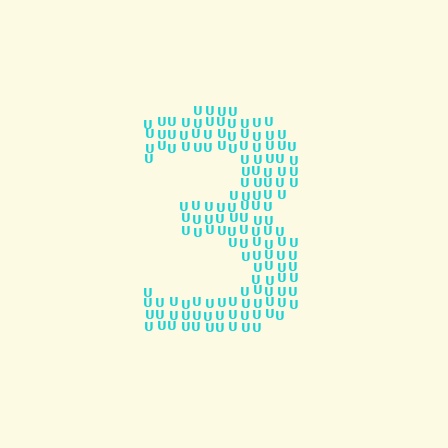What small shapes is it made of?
It is made of small letter U's.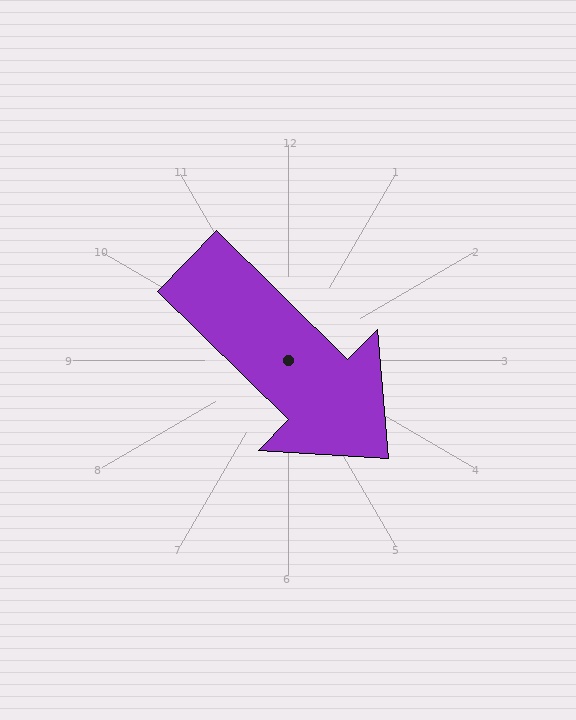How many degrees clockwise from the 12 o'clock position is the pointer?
Approximately 134 degrees.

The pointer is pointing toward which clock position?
Roughly 4 o'clock.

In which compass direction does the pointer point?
Southeast.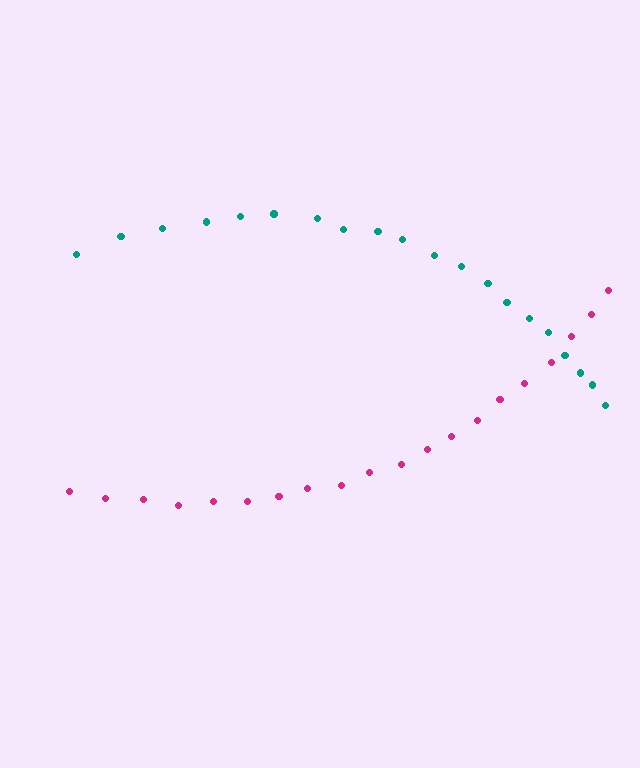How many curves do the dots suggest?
There are 2 distinct paths.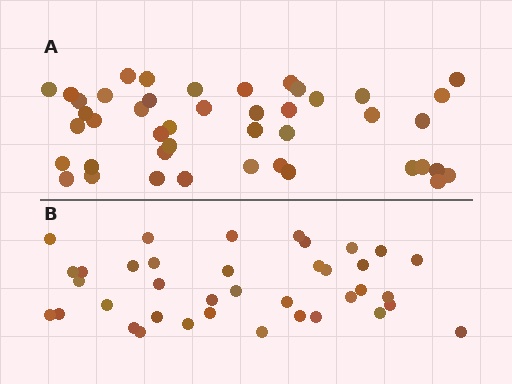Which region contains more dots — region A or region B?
Region A (the top region) has more dots.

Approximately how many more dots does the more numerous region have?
Region A has about 6 more dots than region B.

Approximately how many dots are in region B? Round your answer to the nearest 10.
About 40 dots. (The exact count is 38, which rounds to 40.)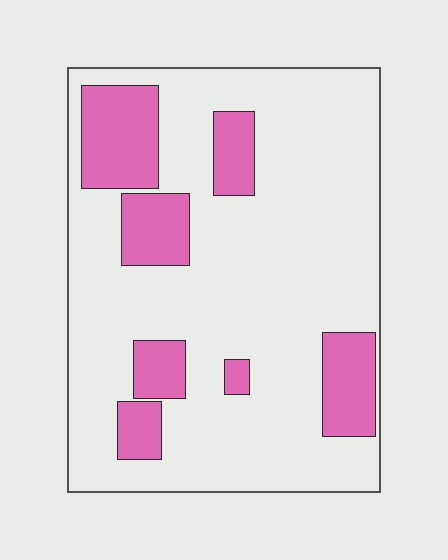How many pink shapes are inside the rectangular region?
7.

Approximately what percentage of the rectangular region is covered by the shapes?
Approximately 20%.